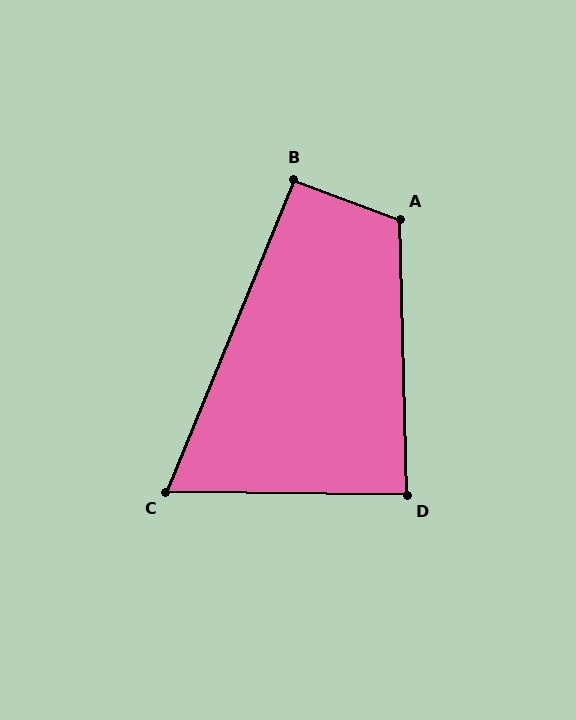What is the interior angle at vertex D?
Approximately 88 degrees (approximately right).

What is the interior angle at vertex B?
Approximately 92 degrees (approximately right).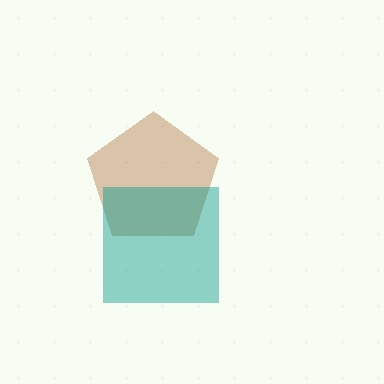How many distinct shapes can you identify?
There are 2 distinct shapes: a brown pentagon, a teal square.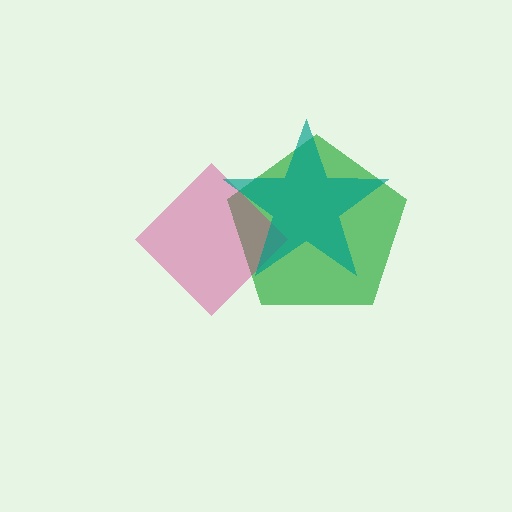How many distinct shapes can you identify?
There are 3 distinct shapes: a green pentagon, a magenta diamond, a teal star.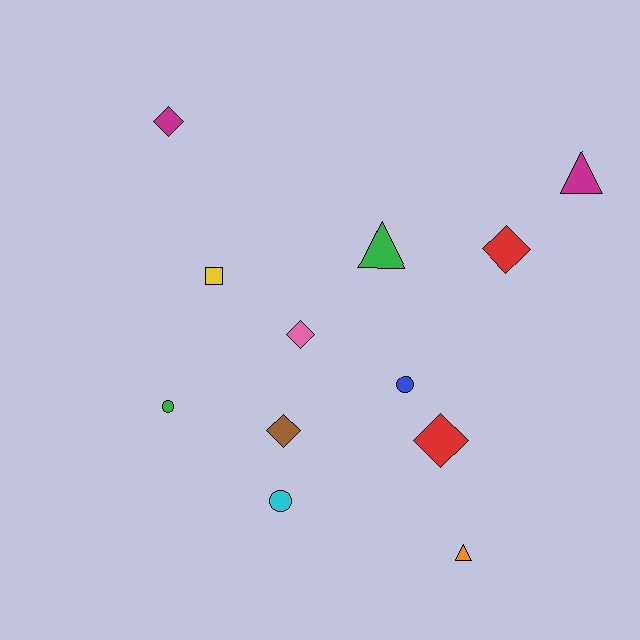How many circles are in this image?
There are 3 circles.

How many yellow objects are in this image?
There is 1 yellow object.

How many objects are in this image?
There are 12 objects.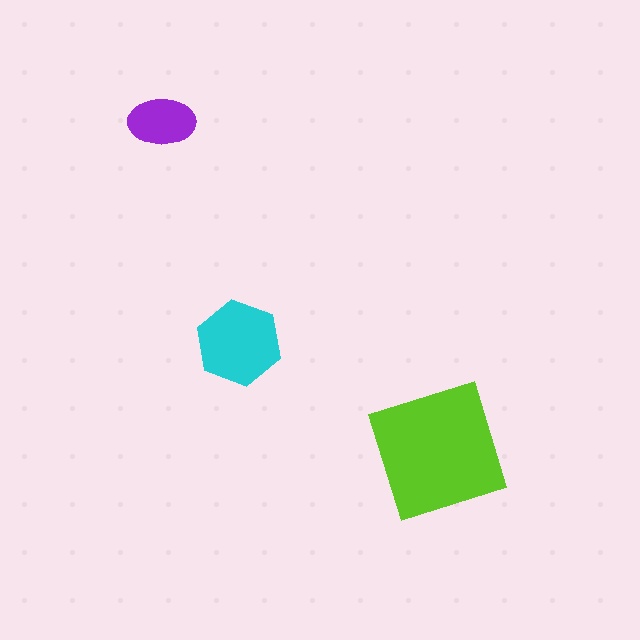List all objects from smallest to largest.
The purple ellipse, the cyan hexagon, the lime square.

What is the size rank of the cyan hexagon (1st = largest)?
2nd.